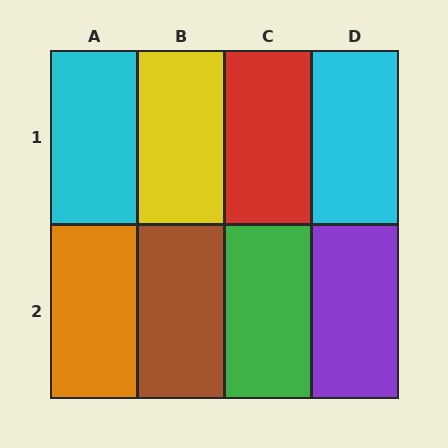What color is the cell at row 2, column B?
Brown.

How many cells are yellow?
1 cell is yellow.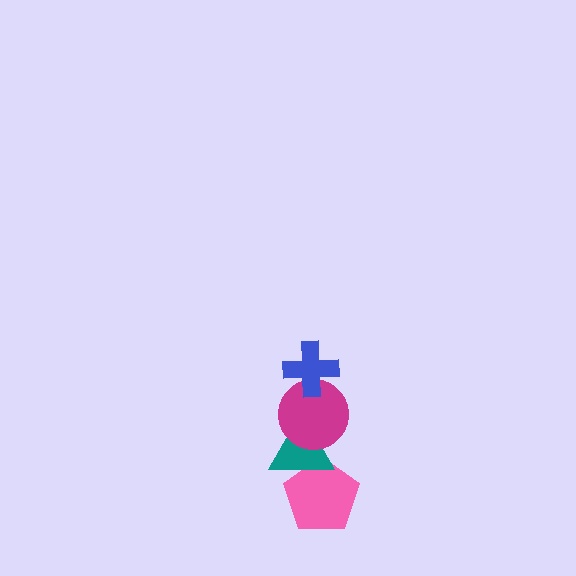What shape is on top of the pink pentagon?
The teal triangle is on top of the pink pentagon.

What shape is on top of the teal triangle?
The magenta circle is on top of the teal triangle.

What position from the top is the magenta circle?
The magenta circle is 2nd from the top.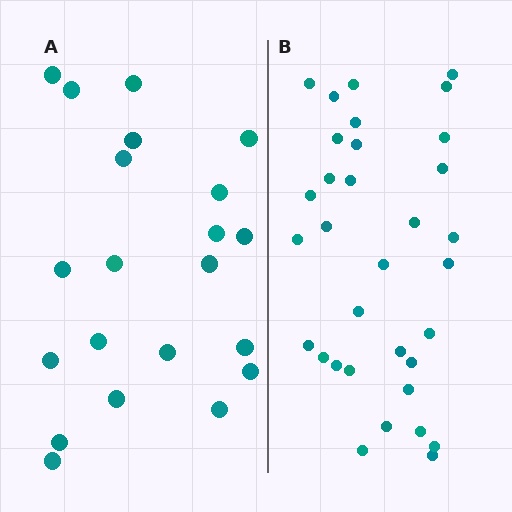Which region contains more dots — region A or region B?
Region B (the right region) has more dots.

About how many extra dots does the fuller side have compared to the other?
Region B has roughly 12 or so more dots than region A.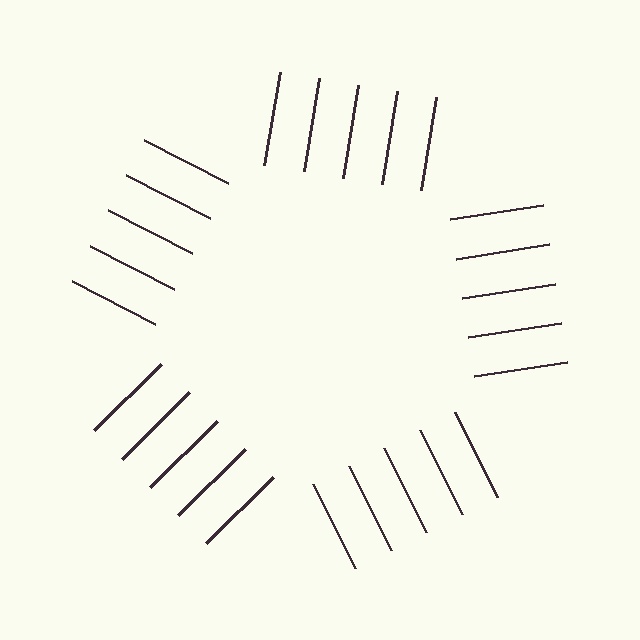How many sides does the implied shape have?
5 sides — the line-ends trace a pentagon.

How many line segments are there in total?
25 — 5 along each of the 5 edges.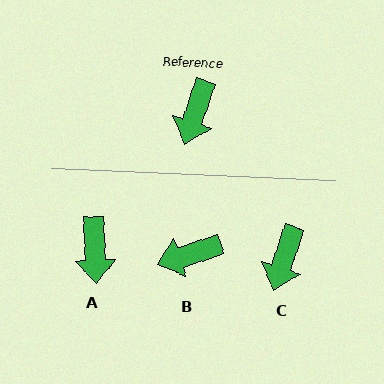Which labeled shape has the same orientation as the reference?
C.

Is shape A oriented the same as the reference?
No, it is off by about 21 degrees.